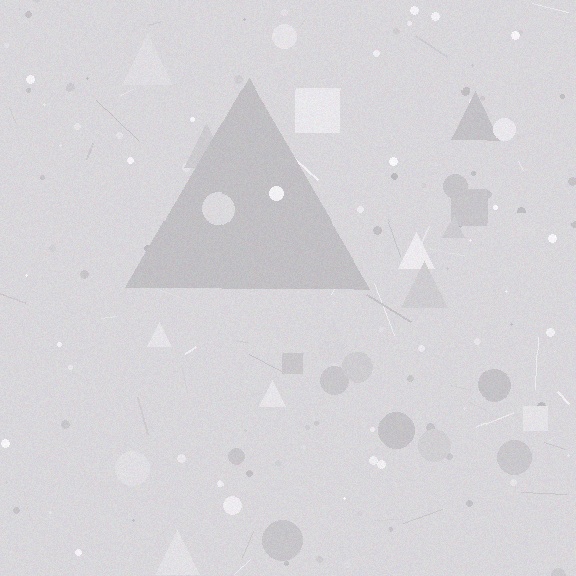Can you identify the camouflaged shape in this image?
The camouflaged shape is a triangle.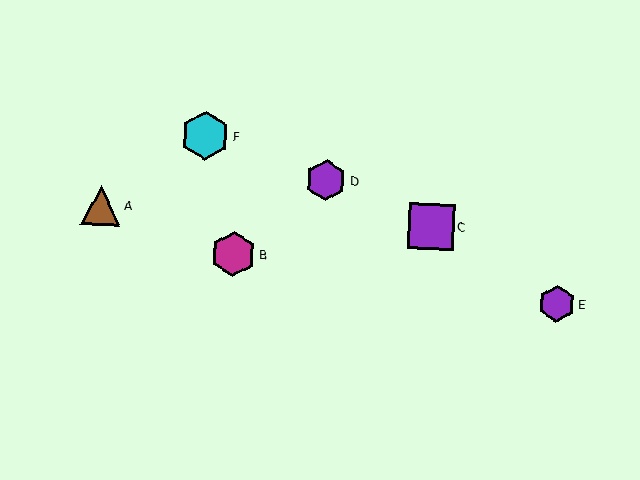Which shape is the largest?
The cyan hexagon (labeled F) is the largest.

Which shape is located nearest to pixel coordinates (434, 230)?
The purple square (labeled C) at (431, 226) is nearest to that location.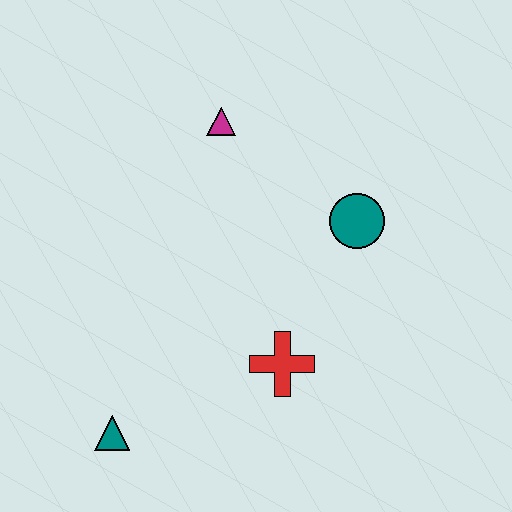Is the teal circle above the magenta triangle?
No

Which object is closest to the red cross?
The teal circle is closest to the red cross.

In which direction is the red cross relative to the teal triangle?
The red cross is to the right of the teal triangle.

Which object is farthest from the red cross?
The magenta triangle is farthest from the red cross.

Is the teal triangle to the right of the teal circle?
No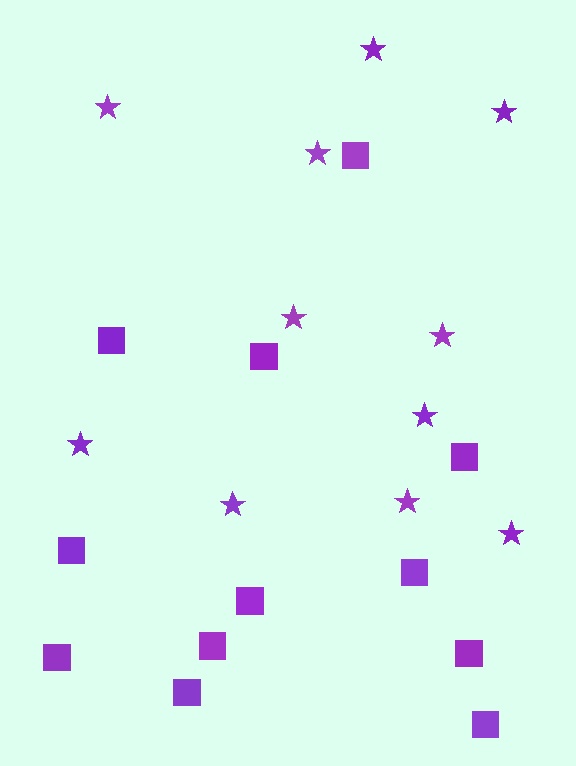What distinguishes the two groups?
There are 2 groups: one group of stars (11) and one group of squares (12).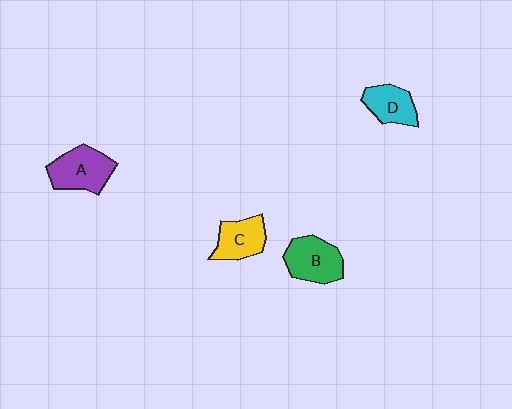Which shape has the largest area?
Shape A (purple).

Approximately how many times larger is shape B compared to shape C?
Approximately 1.2 times.